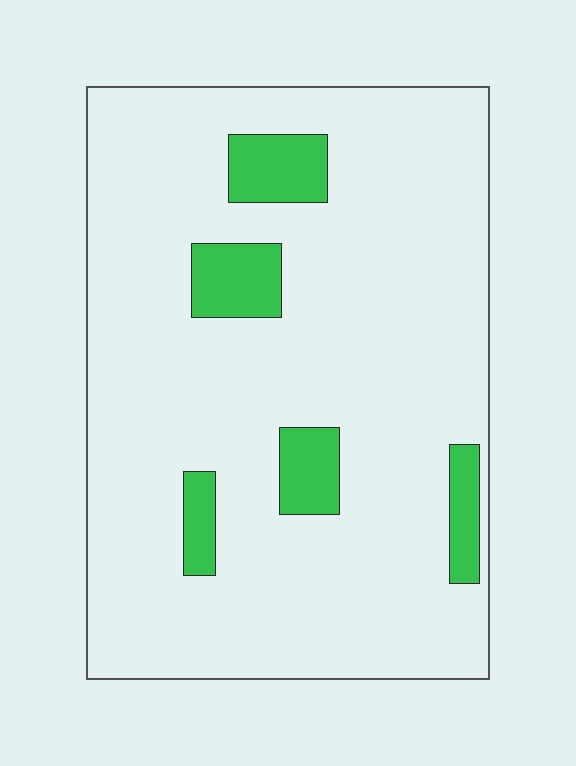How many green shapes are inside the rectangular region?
5.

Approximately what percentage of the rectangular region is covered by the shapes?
Approximately 10%.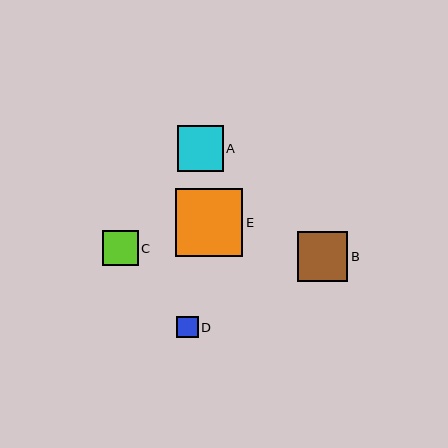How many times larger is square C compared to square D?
Square C is approximately 1.6 times the size of square D.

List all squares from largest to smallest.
From largest to smallest: E, B, A, C, D.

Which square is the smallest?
Square D is the smallest with a size of approximately 21 pixels.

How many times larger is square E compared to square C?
Square E is approximately 1.9 times the size of square C.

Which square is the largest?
Square E is the largest with a size of approximately 68 pixels.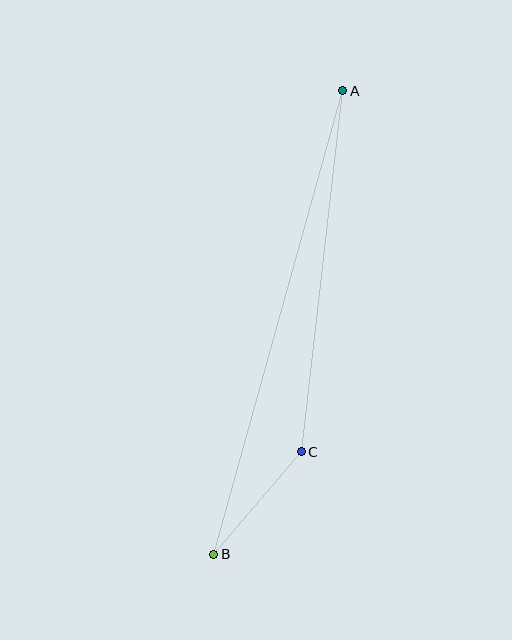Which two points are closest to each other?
Points B and C are closest to each other.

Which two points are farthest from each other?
Points A and B are farthest from each other.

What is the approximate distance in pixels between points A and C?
The distance between A and C is approximately 364 pixels.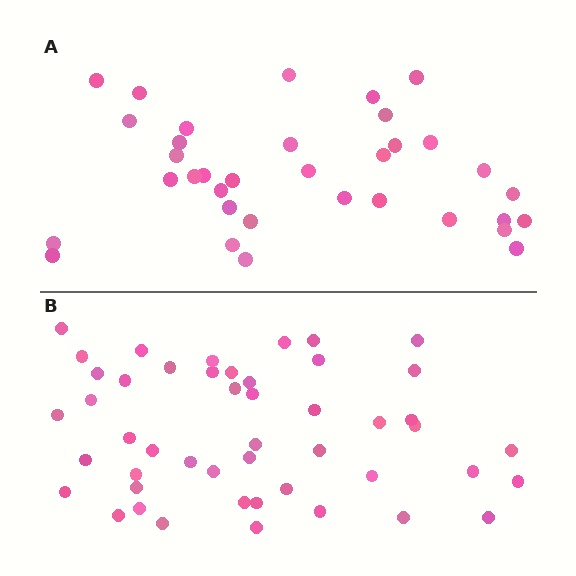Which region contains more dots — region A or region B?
Region B (the bottom region) has more dots.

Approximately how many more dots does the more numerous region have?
Region B has approximately 15 more dots than region A.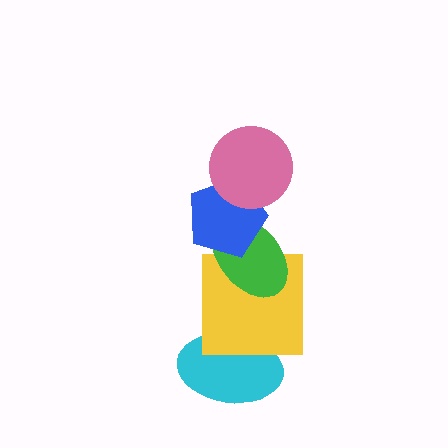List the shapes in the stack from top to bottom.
From top to bottom: the pink circle, the blue pentagon, the green ellipse, the yellow square, the cyan ellipse.